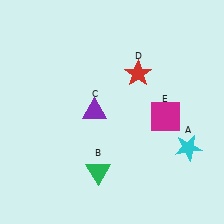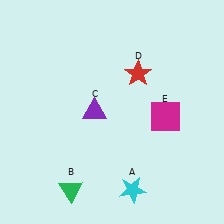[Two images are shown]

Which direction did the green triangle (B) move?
The green triangle (B) moved left.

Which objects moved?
The objects that moved are: the cyan star (A), the green triangle (B).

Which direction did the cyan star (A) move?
The cyan star (A) moved left.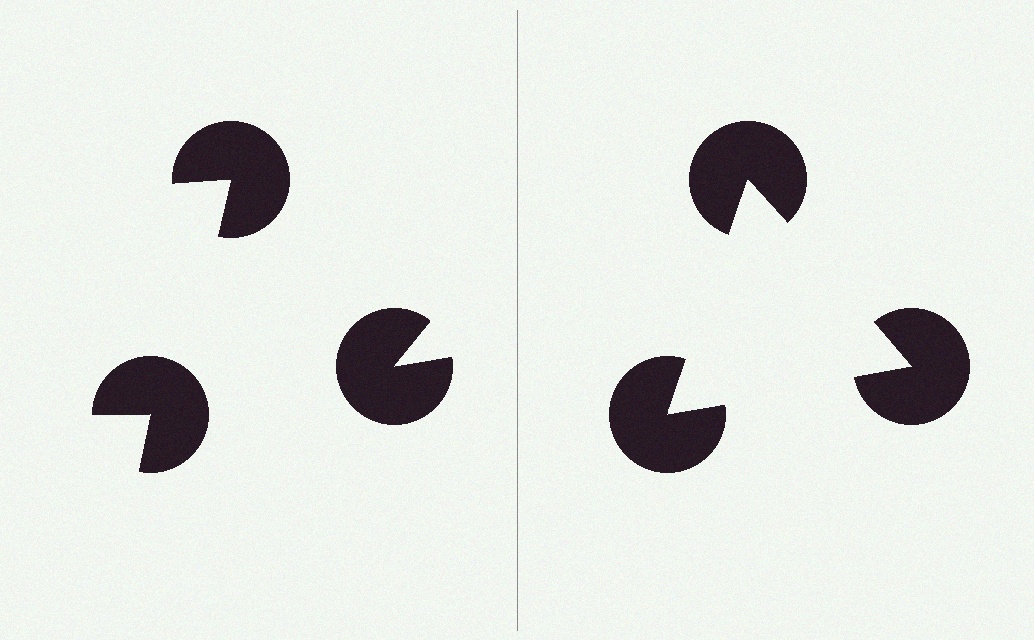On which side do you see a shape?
An illusory triangle appears on the right side. On the left side the wedge cuts are rotated, so no coherent shape forms.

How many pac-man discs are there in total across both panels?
6 — 3 on each side.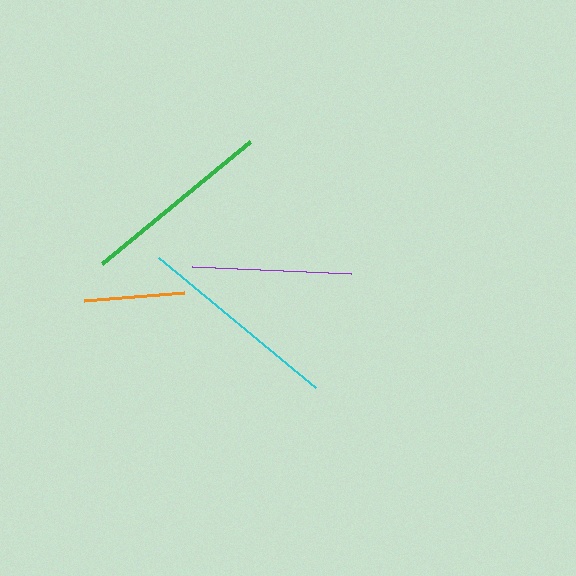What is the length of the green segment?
The green segment is approximately 191 pixels long.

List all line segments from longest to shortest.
From longest to shortest: cyan, green, purple, orange.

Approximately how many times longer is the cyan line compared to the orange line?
The cyan line is approximately 2.0 times the length of the orange line.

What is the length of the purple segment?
The purple segment is approximately 160 pixels long.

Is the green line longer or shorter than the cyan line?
The cyan line is longer than the green line.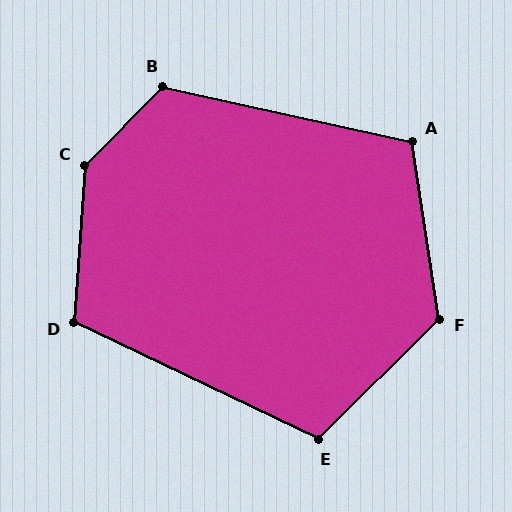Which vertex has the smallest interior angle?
E, at approximately 110 degrees.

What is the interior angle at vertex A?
Approximately 111 degrees (obtuse).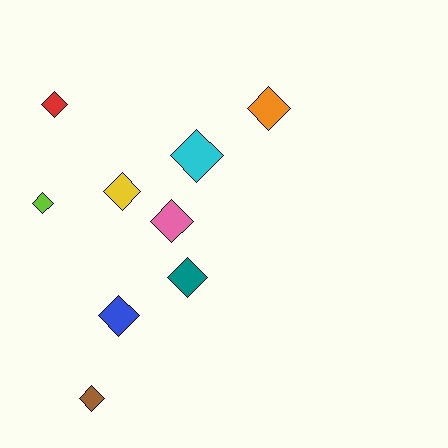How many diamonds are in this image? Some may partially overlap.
There are 9 diamonds.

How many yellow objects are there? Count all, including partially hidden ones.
There is 1 yellow object.